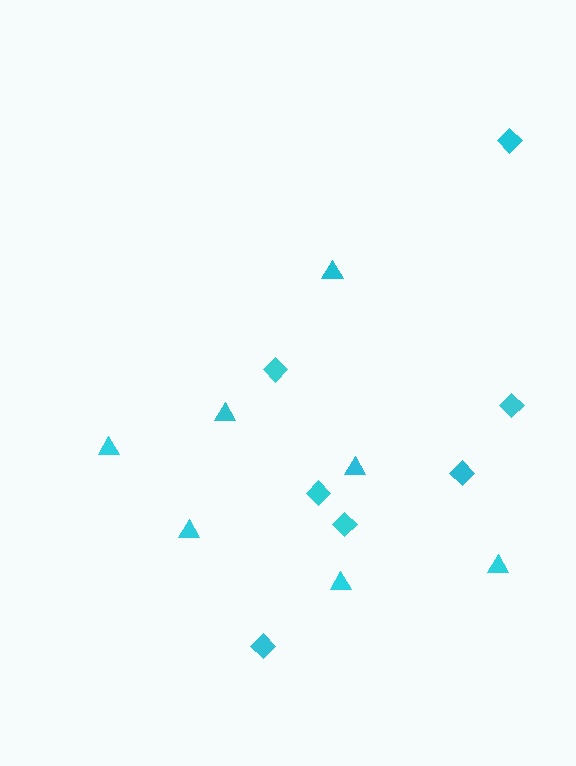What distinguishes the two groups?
There are 2 groups: one group of triangles (7) and one group of diamonds (7).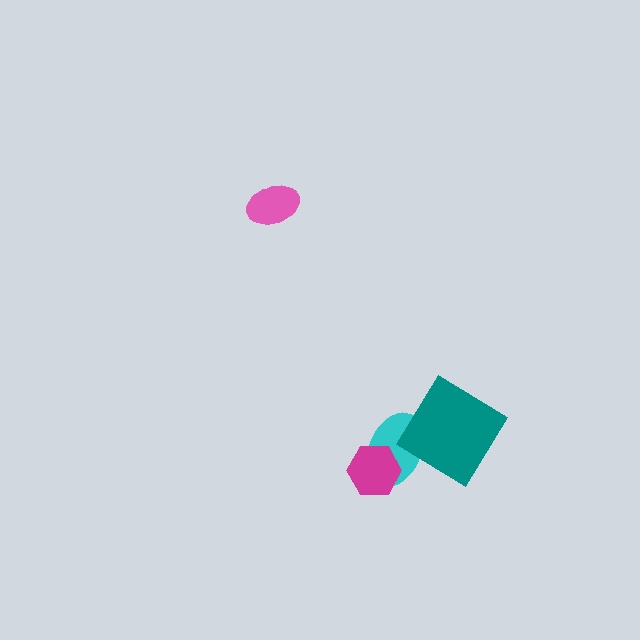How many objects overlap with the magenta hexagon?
1 object overlaps with the magenta hexagon.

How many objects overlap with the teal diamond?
1 object overlaps with the teal diamond.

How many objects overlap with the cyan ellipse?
2 objects overlap with the cyan ellipse.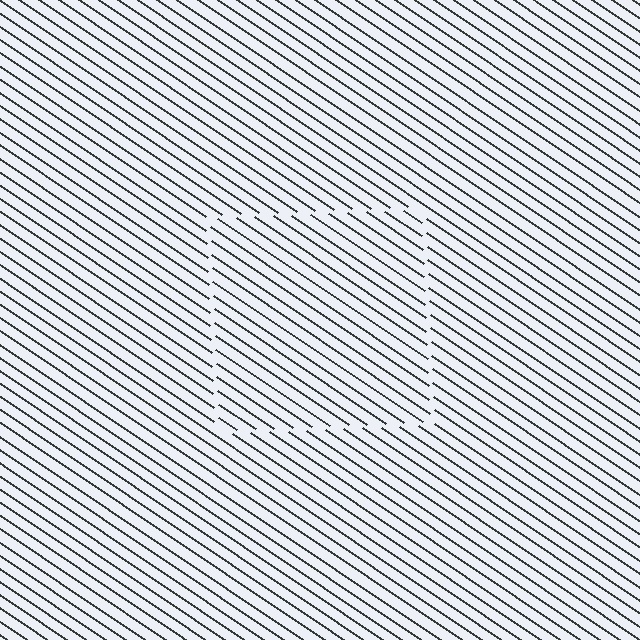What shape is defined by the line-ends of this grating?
An illusory square. The interior of the shape contains the same grating, shifted by half a period — the contour is defined by the phase discontinuity where line-ends from the inner and outer gratings abut.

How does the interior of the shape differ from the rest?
The interior of the shape contains the same grating, shifted by half a period — the contour is defined by the phase discontinuity where line-ends from the inner and outer gratings abut.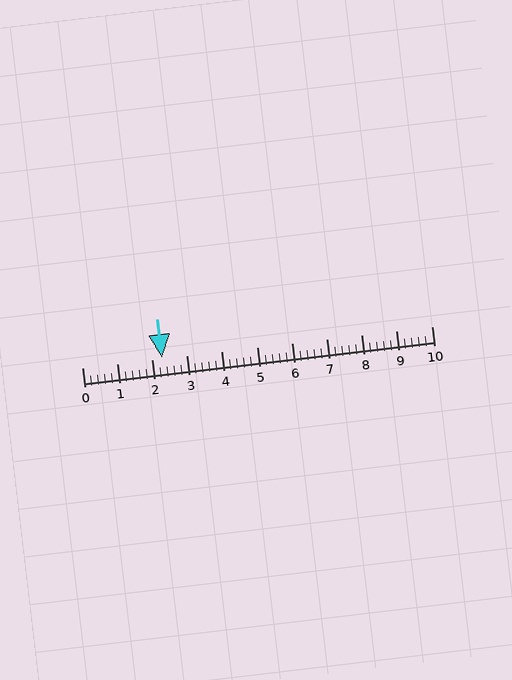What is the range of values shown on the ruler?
The ruler shows values from 0 to 10.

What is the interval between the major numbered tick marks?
The major tick marks are spaced 1 units apart.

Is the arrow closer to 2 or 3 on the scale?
The arrow is closer to 2.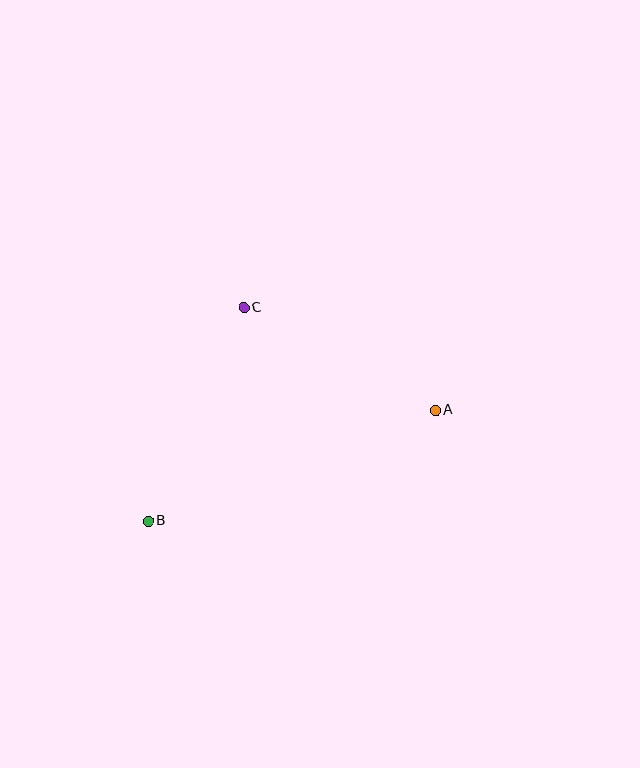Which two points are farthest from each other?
Points A and B are farthest from each other.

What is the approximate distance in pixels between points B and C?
The distance between B and C is approximately 234 pixels.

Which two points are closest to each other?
Points A and C are closest to each other.